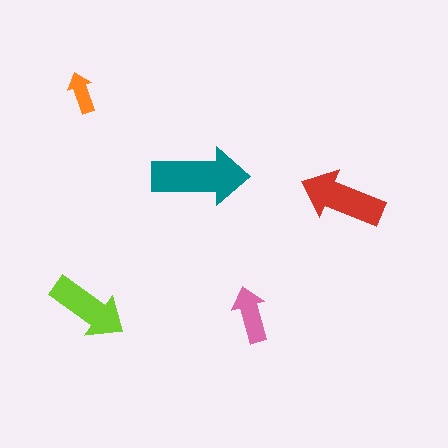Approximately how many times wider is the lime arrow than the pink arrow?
About 1.5 times wider.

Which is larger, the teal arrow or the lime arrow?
The teal one.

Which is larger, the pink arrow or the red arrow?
The red one.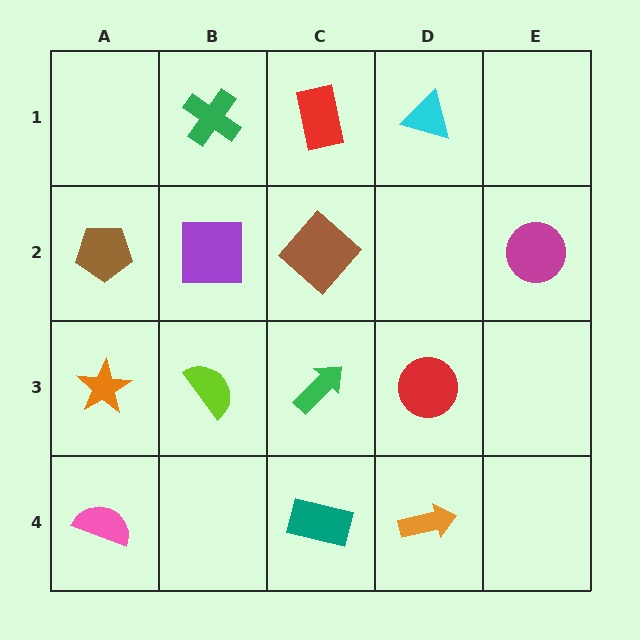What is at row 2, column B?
A purple square.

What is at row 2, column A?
A brown pentagon.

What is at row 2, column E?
A magenta circle.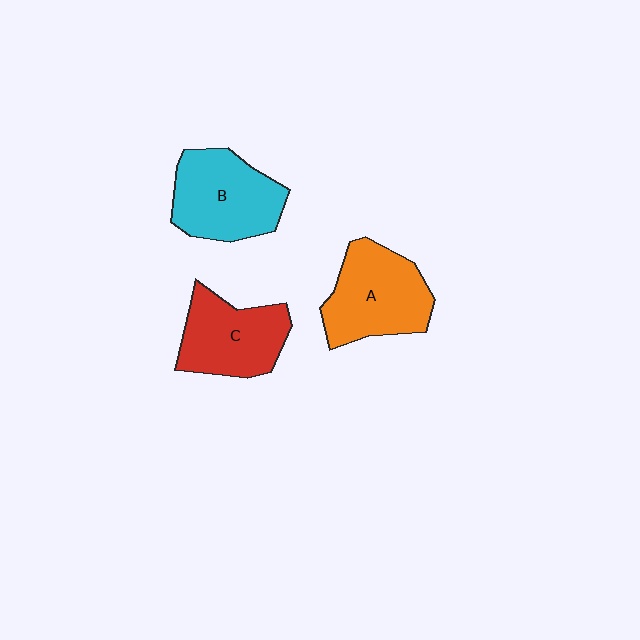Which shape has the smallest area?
Shape C (red).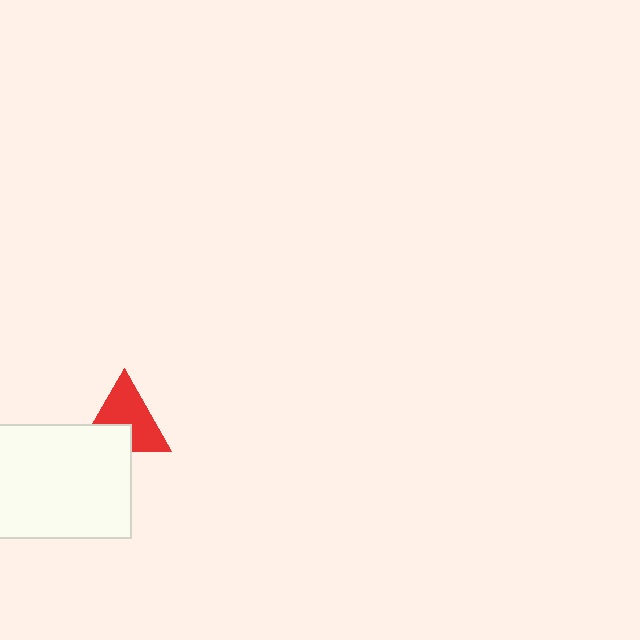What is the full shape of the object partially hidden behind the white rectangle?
The partially hidden object is a red triangle.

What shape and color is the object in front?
The object in front is a white rectangle.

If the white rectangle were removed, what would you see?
You would see the complete red triangle.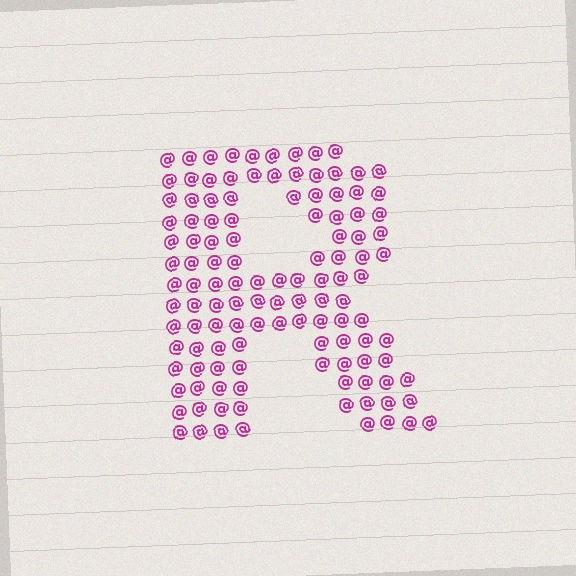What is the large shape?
The large shape is the letter R.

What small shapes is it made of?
It is made of small at signs.